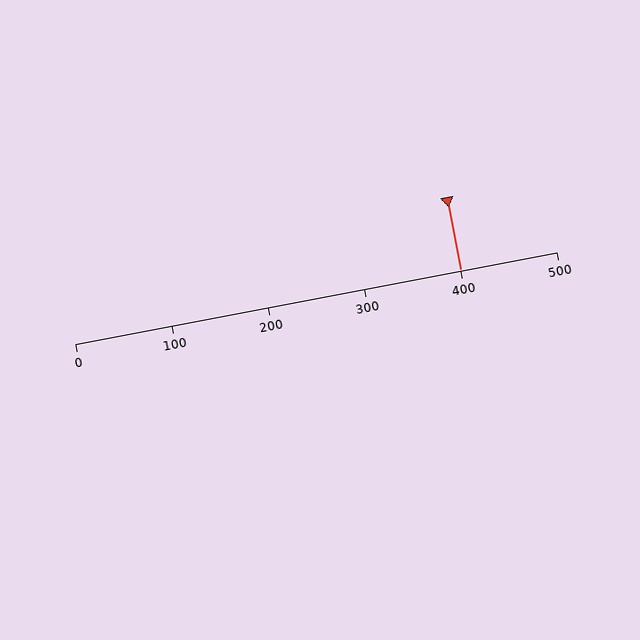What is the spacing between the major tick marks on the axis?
The major ticks are spaced 100 apart.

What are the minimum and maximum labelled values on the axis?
The axis runs from 0 to 500.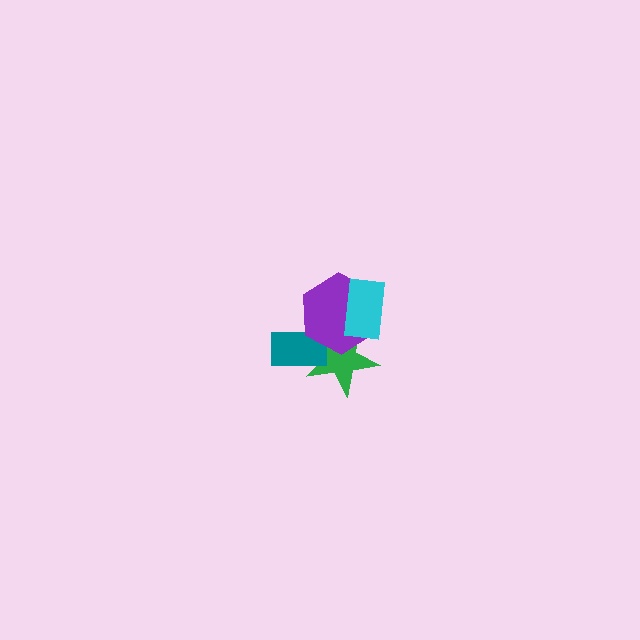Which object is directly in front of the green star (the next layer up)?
The teal rectangle is directly in front of the green star.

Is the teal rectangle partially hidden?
Yes, it is partially covered by another shape.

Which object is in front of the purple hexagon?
The cyan rectangle is in front of the purple hexagon.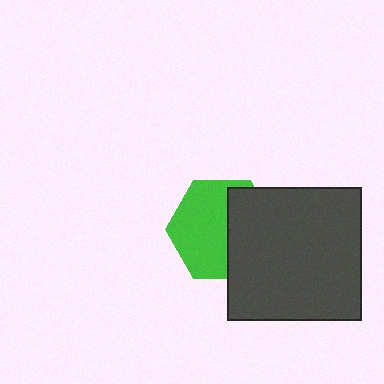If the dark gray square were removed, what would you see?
You would see the complete green hexagon.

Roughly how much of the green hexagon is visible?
About half of it is visible (roughly 59%).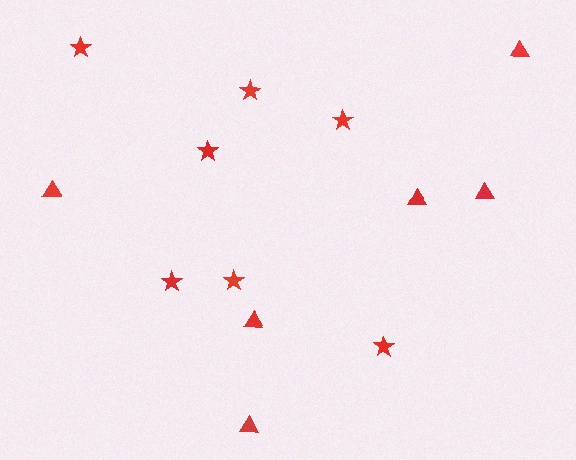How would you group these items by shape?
There are 2 groups: one group of triangles (6) and one group of stars (7).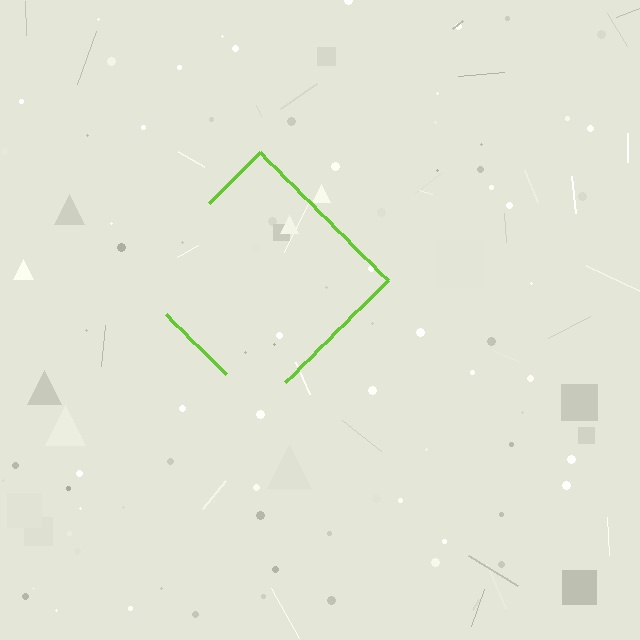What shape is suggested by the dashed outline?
The dashed outline suggests a diamond.